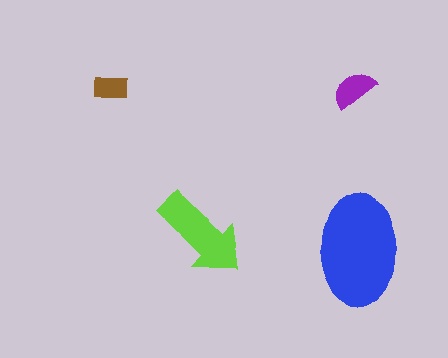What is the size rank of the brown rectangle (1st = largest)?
4th.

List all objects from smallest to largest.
The brown rectangle, the purple semicircle, the lime arrow, the blue ellipse.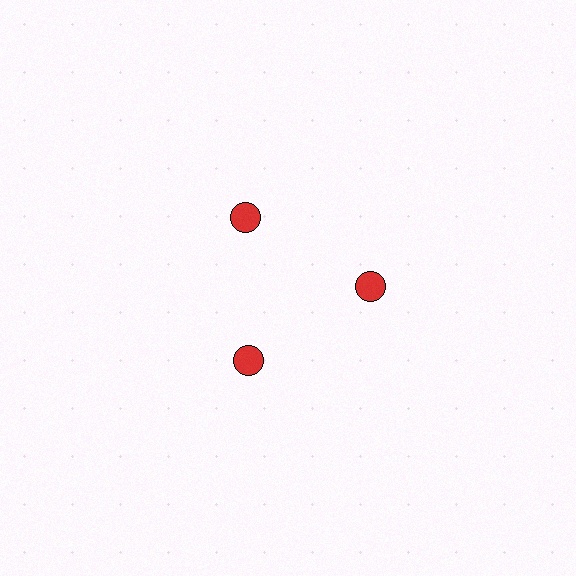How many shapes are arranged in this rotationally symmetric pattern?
There are 3 shapes, arranged in 3 groups of 1.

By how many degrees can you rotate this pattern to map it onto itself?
The pattern maps onto itself every 120 degrees of rotation.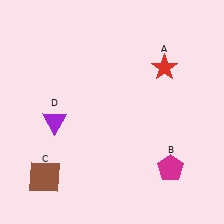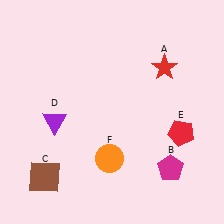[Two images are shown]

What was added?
A red pentagon (E), an orange circle (F) were added in Image 2.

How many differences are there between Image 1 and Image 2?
There are 2 differences between the two images.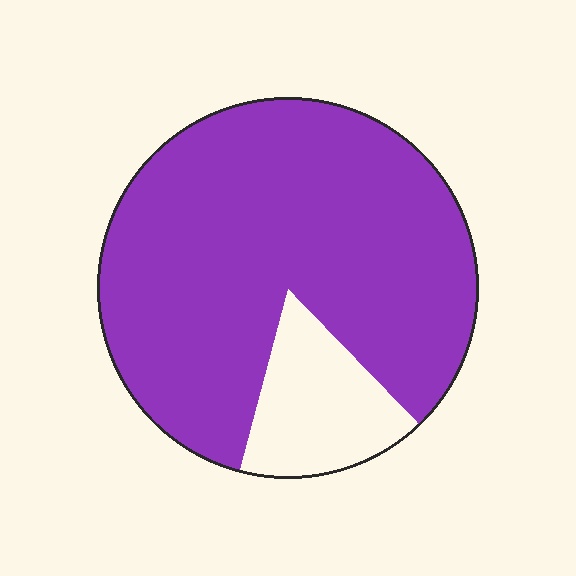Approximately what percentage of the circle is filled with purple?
Approximately 85%.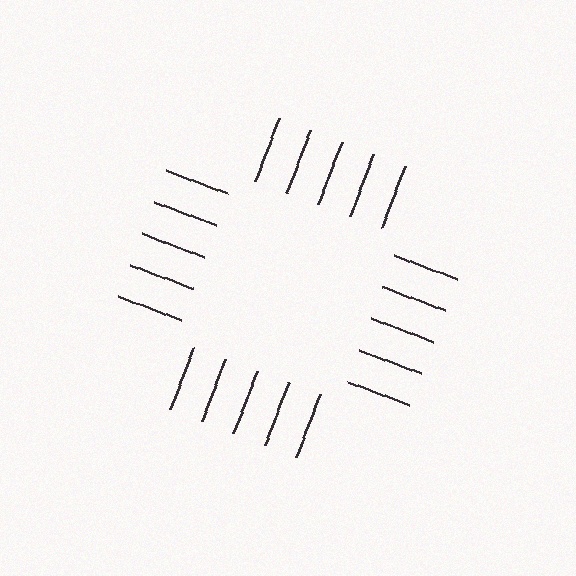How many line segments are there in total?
20 — 5 along each of the 4 edges.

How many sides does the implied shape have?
4 sides — the line-ends trace a square.